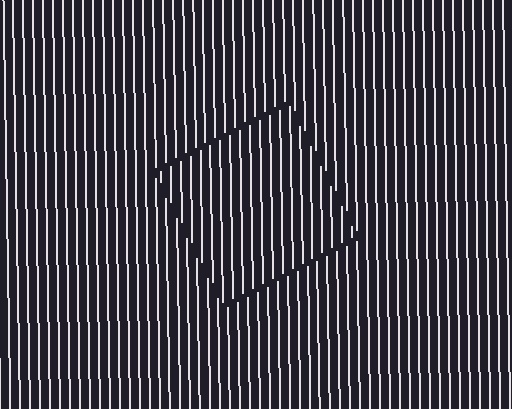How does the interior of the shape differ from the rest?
The interior of the shape contains the same grating, shifted by half a period — the contour is defined by the phase discontinuity where line-ends from the inner and outer gratings abut.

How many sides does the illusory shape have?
4 sides — the line-ends trace a square.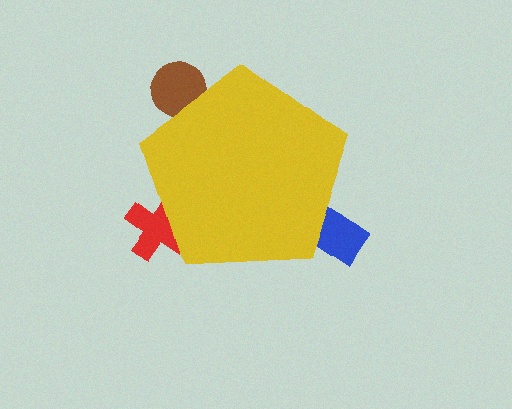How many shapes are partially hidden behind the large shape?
3 shapes are partially hidden.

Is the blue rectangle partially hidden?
Yes, the blue rectangle is partially hidden behind the yellow pentagon.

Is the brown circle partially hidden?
Yes, the brown circle is partially hidden behind the yellow pentagon.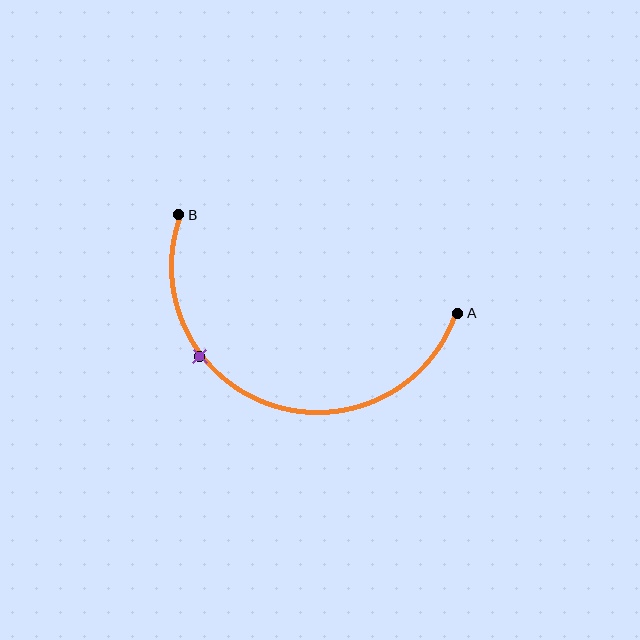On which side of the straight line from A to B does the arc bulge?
The arc bulges below the straight line connecting A and B.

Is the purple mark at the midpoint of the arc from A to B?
No. The purple mark lies on the arc but is closer to endpoint B. The arc midpoint would be at the point on the curve equidistant along the arc from both A and B.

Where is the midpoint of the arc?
The arc midpoint is the point on the curve farthest from the straight line joining A and B. It sits below that line.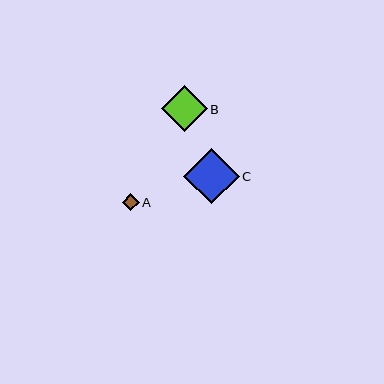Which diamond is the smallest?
Diamond A is the smallest with a size of approximately 17 pixels.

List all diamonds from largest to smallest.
From largest to smallest: C, B, A.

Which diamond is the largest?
Diamond C is the largest with a size of approximately 55 pixels.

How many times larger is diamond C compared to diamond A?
Diamond C is approximately 3.3 times the size of diamond A.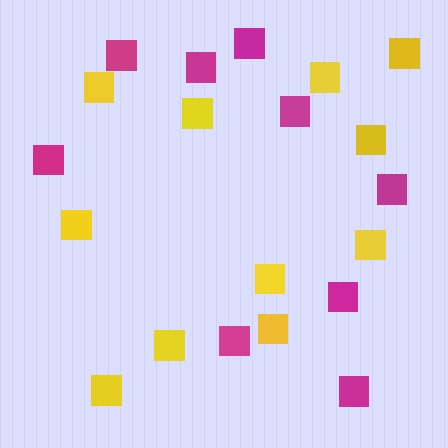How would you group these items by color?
There are 2 groups: one group of magenta squares (9) and one group of yellow squares (11).